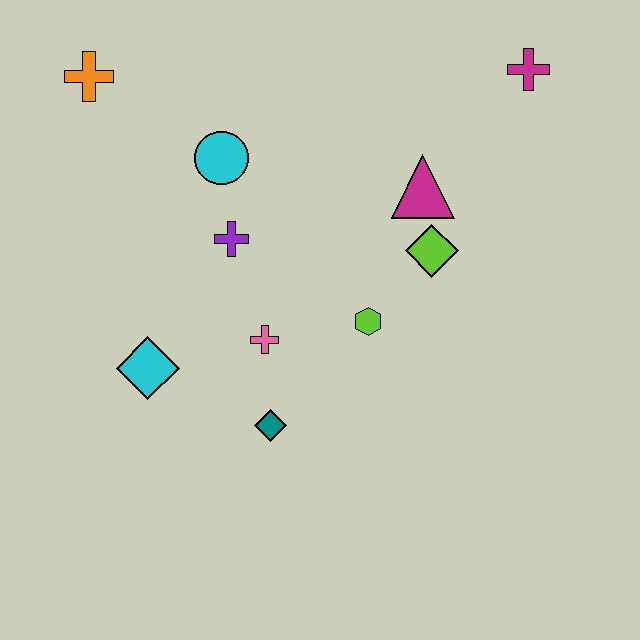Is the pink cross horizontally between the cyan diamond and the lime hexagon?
Yes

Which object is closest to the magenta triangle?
The lime diamond is closest to the magenta triangle.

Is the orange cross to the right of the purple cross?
No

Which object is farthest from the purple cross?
The magenta cross is farthest from the purple cross.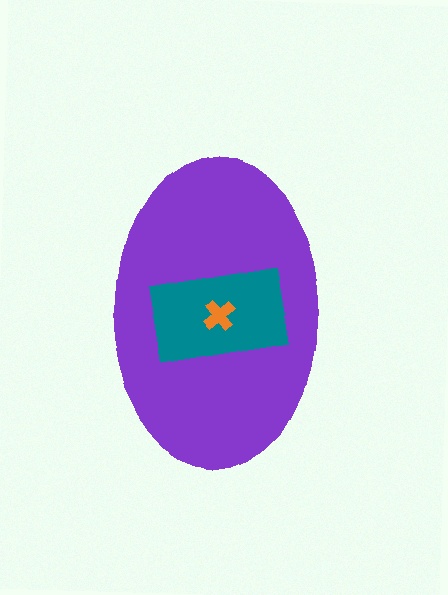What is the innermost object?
The orange cross.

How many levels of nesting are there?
3.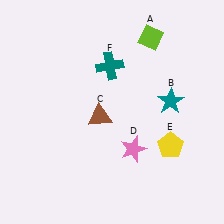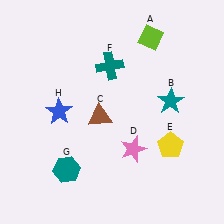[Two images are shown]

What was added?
A teal hexagon (G), a blue star (H) were added in Image 2.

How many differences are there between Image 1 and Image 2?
There are 2 differences between the two images.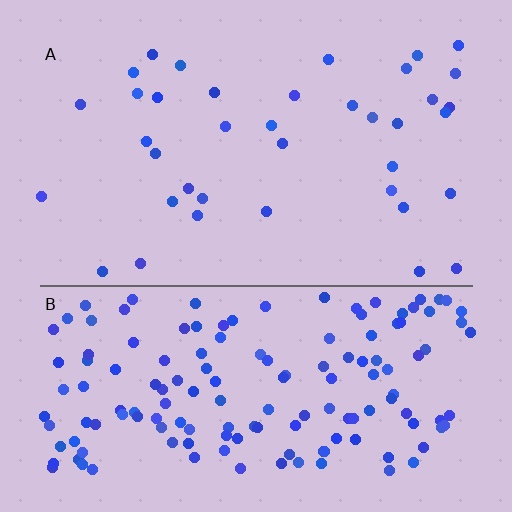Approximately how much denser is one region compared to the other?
Approximately 4.1× — region B over region A.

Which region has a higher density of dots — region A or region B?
B (the bottom).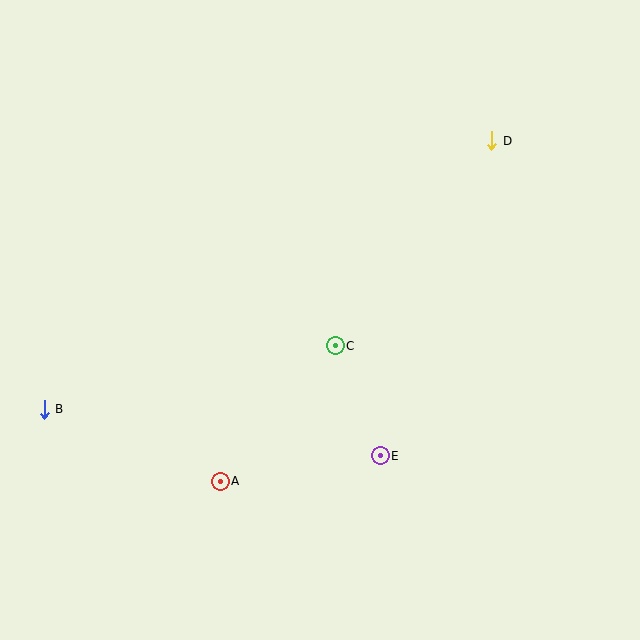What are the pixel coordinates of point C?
Point C is at (335, 346).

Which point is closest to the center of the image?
Point C at (335, 346) is closest to the center.